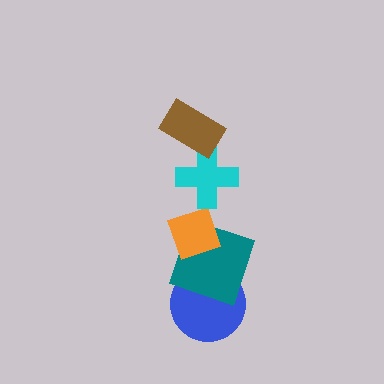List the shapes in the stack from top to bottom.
From top to bottom: the brown rectangle, the cyan cross, the orange diamond, the teal square, the blue circle.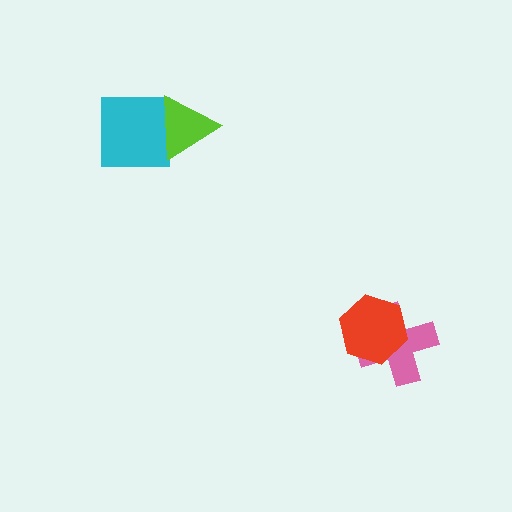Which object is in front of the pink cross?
The red hexagon is in front of the pink cross.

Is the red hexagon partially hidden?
No, no other shape covers it.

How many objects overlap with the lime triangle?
1 object overlaps with the lime triangle.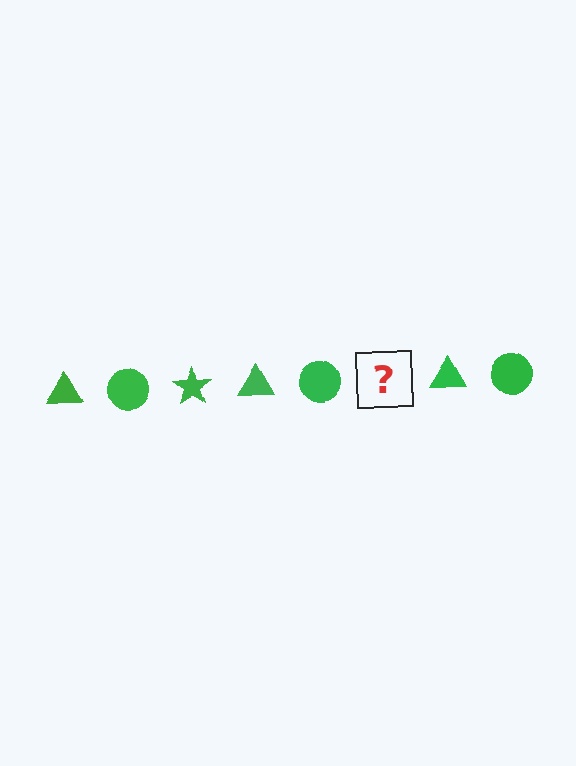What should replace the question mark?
The question mark should be replaced with a green star.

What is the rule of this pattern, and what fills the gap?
The rule is that the pattern cycles through triangle, circle, star shapes in green. The gap should be filled with a green star.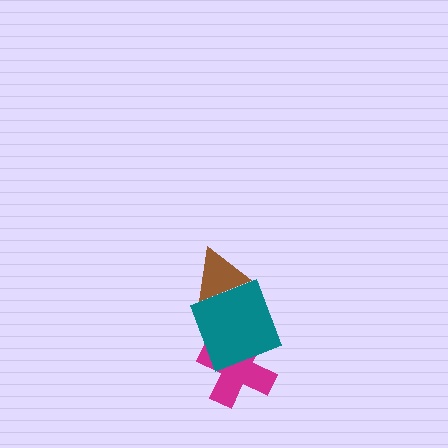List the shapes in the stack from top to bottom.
From top to bottom: the brown triangle, the teal square, the magenta cross.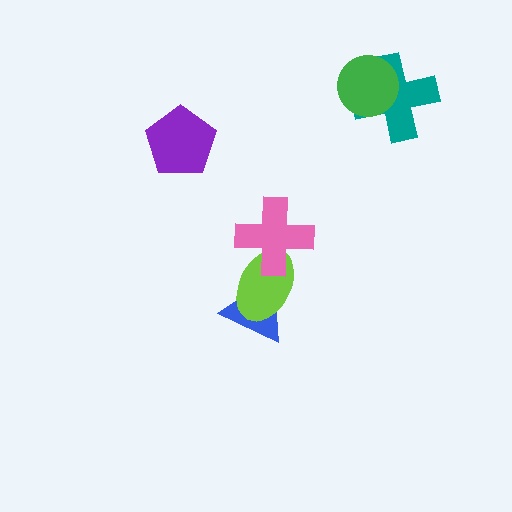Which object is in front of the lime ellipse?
The pink cross is in front of the lime ellipse.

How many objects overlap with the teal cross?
1 object overlaps with the teal cross.